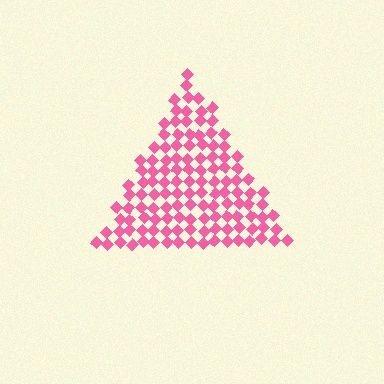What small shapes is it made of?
It is made of small diamonds.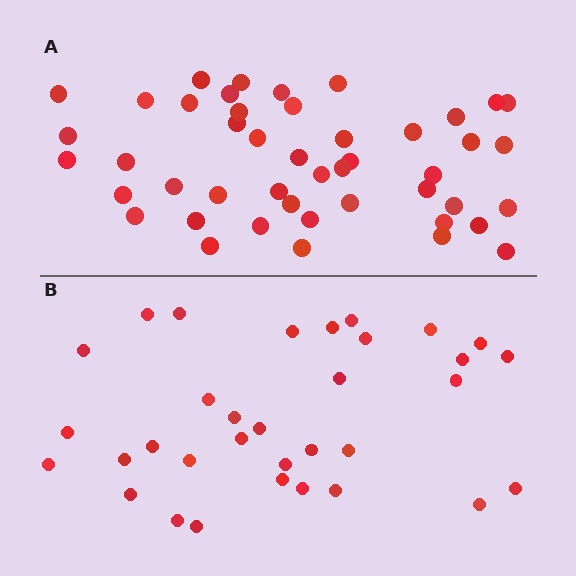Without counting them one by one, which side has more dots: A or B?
Region A (the top region) has more dots.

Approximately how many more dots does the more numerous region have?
Region A has approximately 15 more dots than region B.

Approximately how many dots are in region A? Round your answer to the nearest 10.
About 50 dots. (The exact count is 46, which rounds to 50.)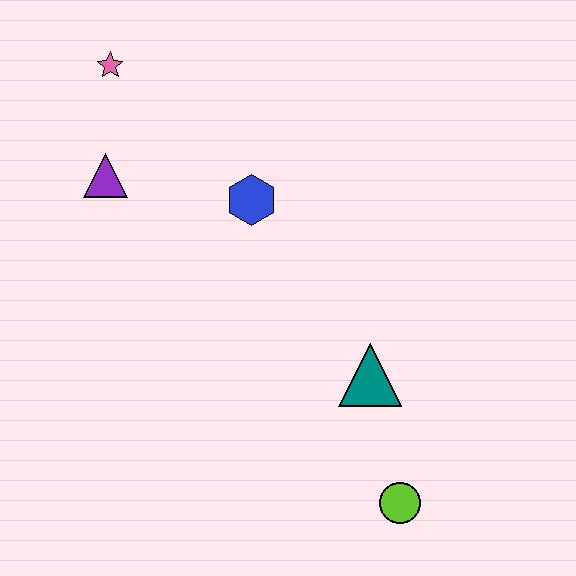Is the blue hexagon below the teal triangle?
No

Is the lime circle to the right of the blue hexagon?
Yes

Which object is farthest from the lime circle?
The pink star is farthest from the lime circle.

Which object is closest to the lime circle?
The teal triangle is closest to the lime circle.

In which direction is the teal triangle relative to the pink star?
The teal triangle is below the pink star.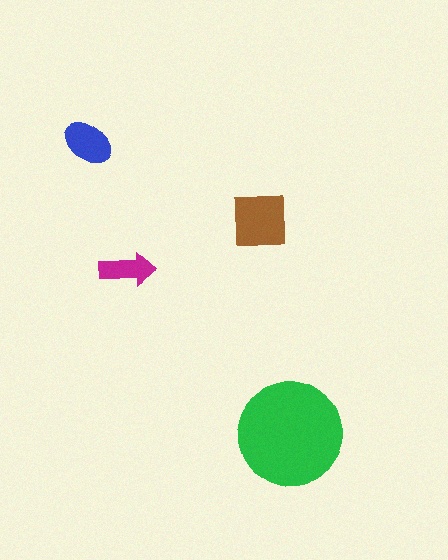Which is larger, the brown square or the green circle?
The green circle.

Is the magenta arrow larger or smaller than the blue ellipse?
Smaller.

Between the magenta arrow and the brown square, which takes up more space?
The brown square.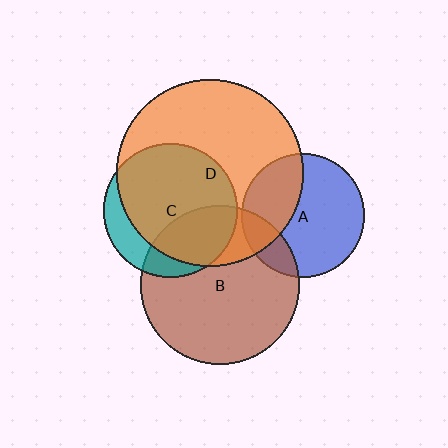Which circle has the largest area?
Circle D (orange).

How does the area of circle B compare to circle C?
Approximately 1.4 times.